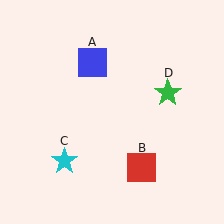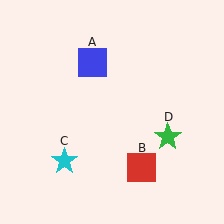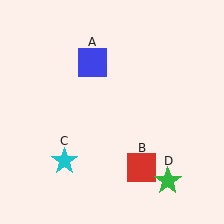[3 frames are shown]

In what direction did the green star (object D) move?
The green star (object D) moved down.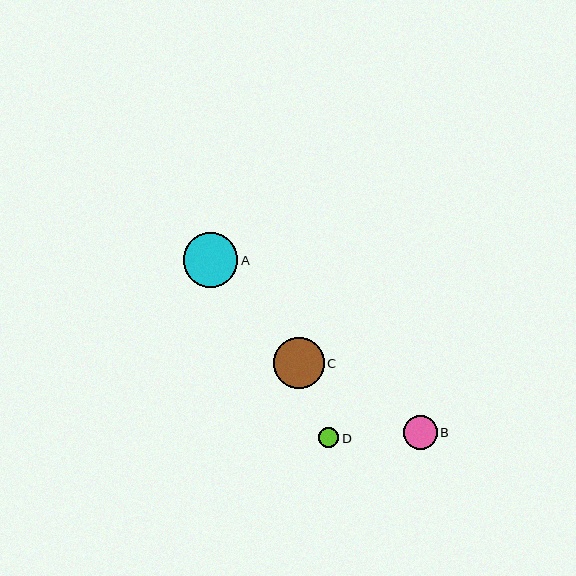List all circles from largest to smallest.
From largest to smallest: A, C, B, D.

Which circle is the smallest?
Circle D is the smallest with a size of approximately 21 pixels.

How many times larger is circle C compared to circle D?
Circle C is approximately 2.5 times the size of circle D.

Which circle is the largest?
Circle A is the largest with a size of approximately 55 pixels.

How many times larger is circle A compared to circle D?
Circle A is approximately 2.7 times the size of circle D.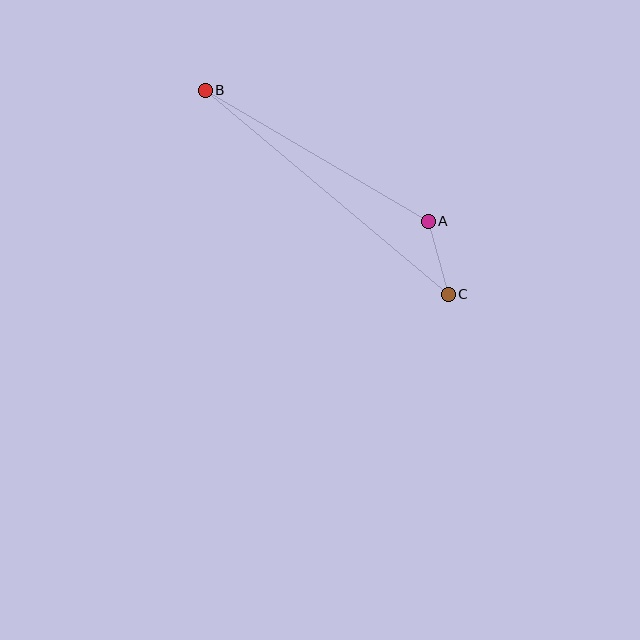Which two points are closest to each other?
Points A and C are closest to each other.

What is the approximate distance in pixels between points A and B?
The distance between A and B is approximately 258 pixels.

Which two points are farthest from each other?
Points B and C are farthest from each other.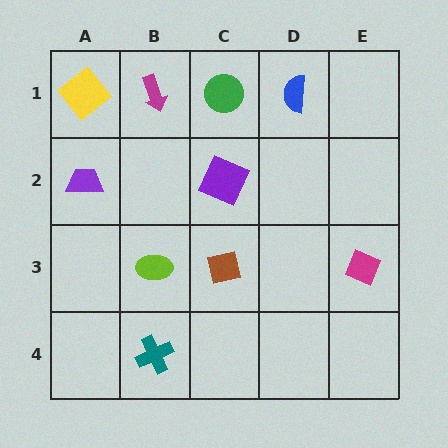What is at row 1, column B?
A magenta arrow.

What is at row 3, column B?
A lime ellipse.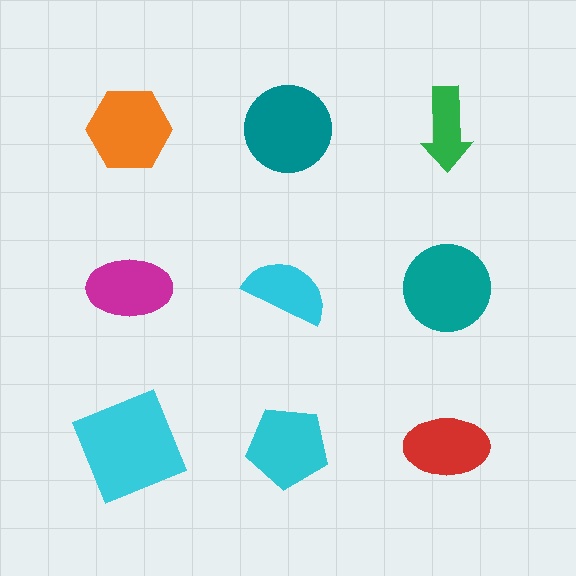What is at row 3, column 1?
A cyan square.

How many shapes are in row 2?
3 shapes.